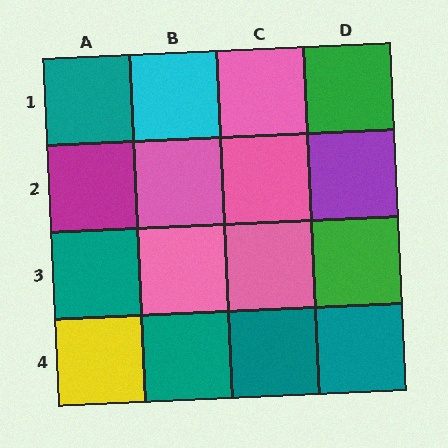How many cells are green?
2 cells are green.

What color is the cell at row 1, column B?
Cyan.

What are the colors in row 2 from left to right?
Magenta, pink, pink, purple.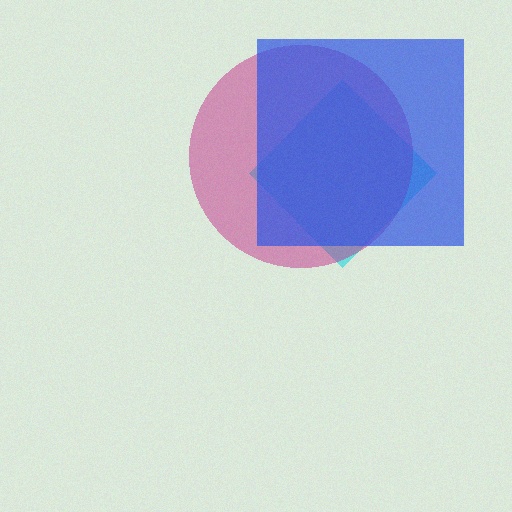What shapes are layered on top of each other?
The layered shapes are: a cyan diamond, a magenta circle, a blue square.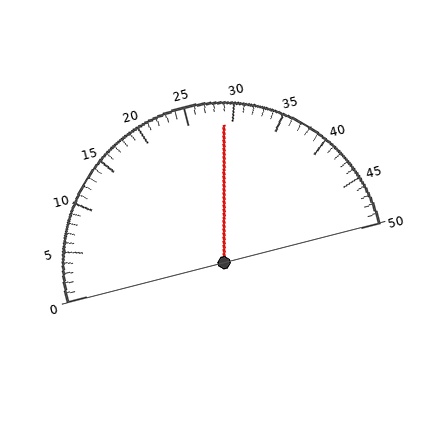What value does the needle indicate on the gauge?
The needle indicates approximately 29.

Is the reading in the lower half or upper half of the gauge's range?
The reading is in the upper half of the range (0 to 50).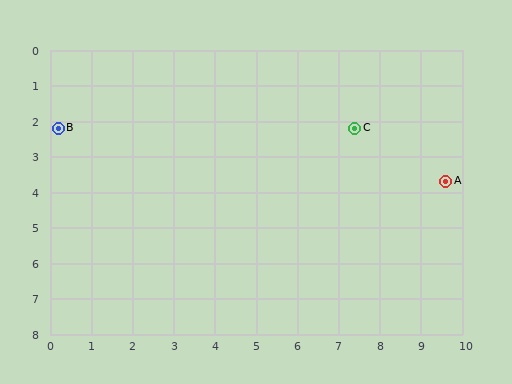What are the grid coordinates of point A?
Point A is at approximately (9.6, 3.7).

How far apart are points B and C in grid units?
Points B and C are about 7.2 grid units apart.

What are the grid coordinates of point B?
Point B is at approximately (0.2, 2.2).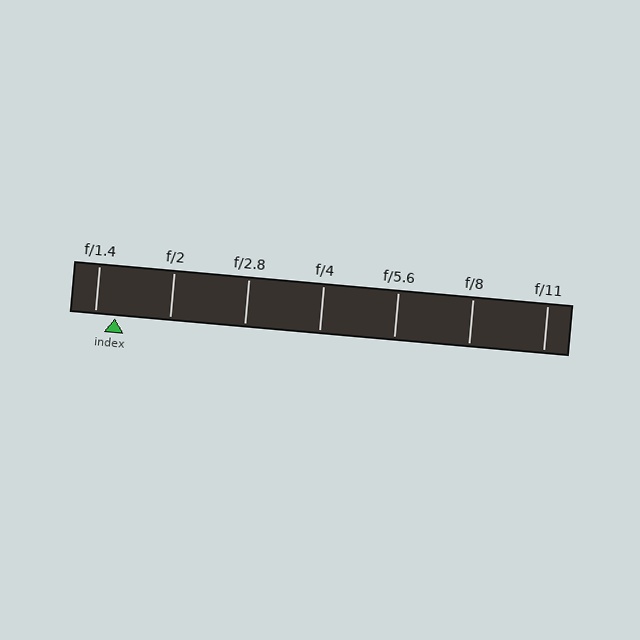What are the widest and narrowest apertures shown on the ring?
The widest aperture shown is f/1.4 and the narrowest is f/11.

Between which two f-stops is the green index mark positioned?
The index mark is between f/1.4 and f/2.